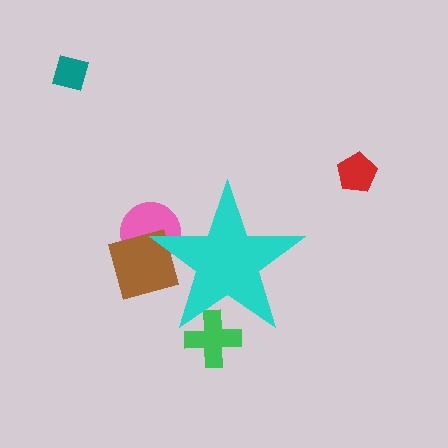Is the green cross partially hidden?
Yes, the green cross is partially hidden behind the cyan star.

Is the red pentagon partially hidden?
No, the red pentagon is fully visible.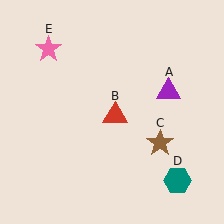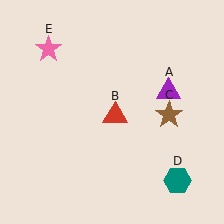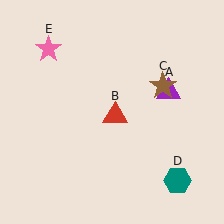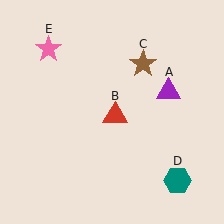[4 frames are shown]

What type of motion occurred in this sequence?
The brown star (object C) rotated counterclockwise around the center of the scene.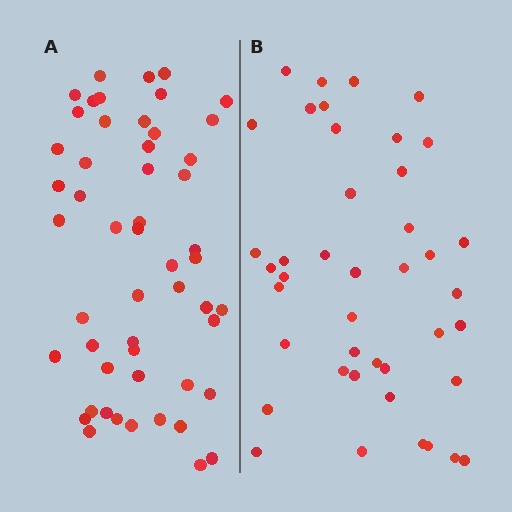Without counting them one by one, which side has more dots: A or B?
Region A (the left region) has more dots.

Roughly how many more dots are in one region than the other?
Region A has roughly 10 or so more dots than region B.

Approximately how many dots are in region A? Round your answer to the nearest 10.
About 50 dots. (The exact count is 52, which rounds to 50.)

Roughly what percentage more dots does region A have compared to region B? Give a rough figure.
About 25% more.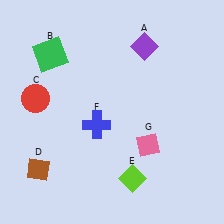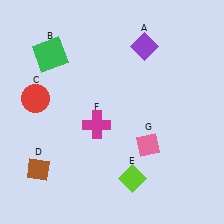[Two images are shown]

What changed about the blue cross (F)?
In Image 1, F is blue. In Image 2, it changed to magenta.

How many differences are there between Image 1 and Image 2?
There is 1 difference between the two images.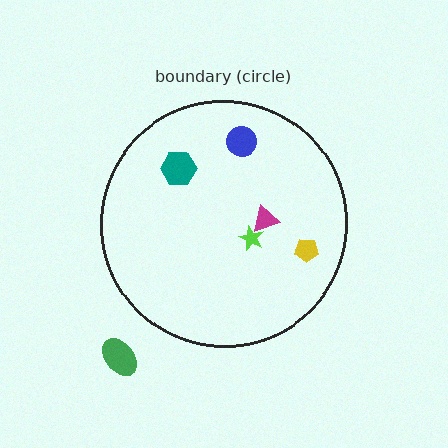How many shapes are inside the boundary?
5 inside, 1 outside.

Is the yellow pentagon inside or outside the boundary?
Inside.